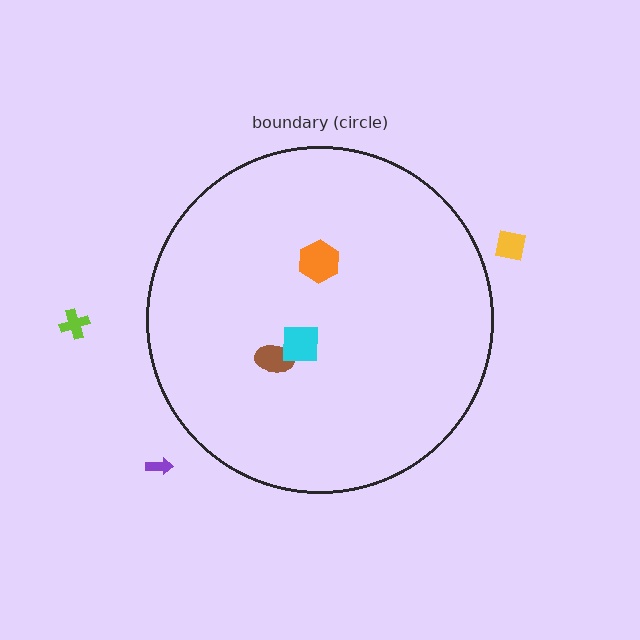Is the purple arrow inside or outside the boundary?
Outside.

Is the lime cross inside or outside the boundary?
Outside.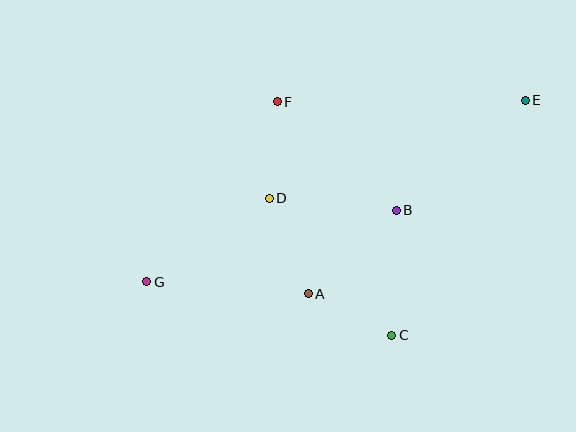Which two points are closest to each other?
Points A and C are closest to each other.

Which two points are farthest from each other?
Points E and G are farthest from each other.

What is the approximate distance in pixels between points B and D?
The distance between B and D is approximately 128 pixels.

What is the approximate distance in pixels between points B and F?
The distance between B and F is approximately 161 pixels.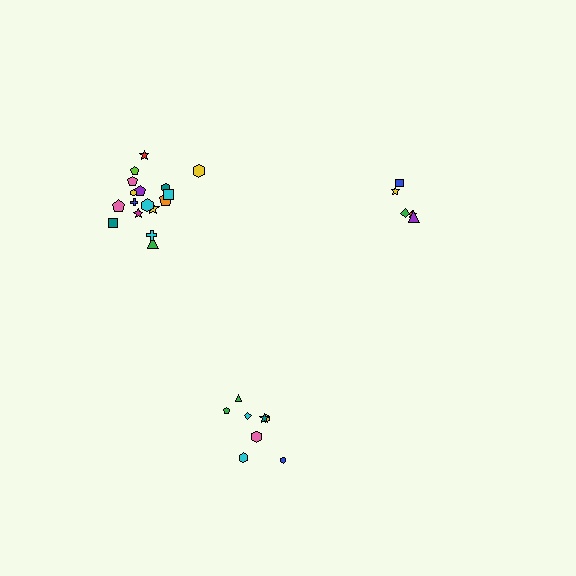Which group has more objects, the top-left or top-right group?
The top-left group.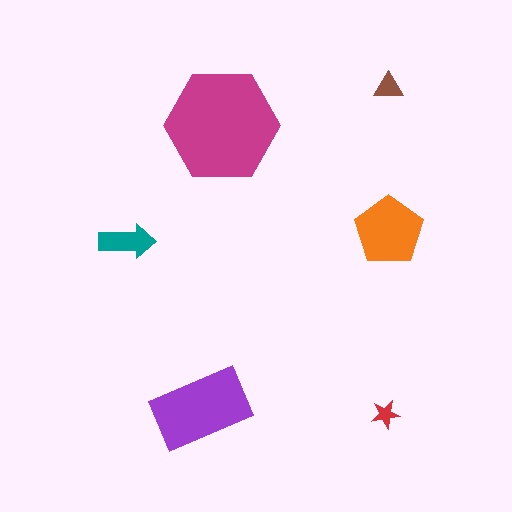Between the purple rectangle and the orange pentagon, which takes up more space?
The purple rectangle.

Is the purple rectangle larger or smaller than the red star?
Larger.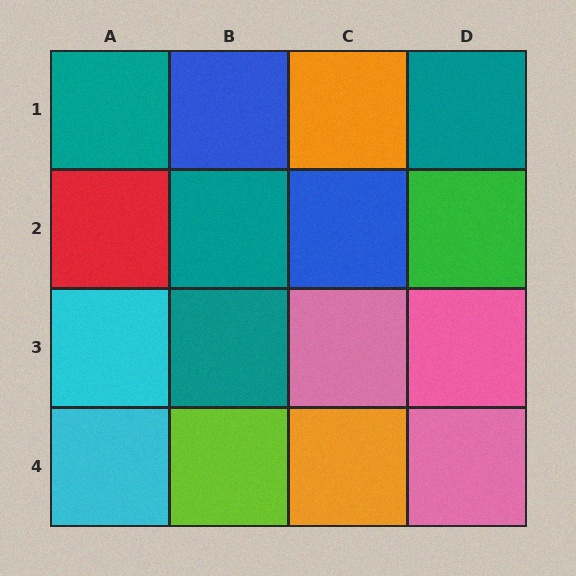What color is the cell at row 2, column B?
Teal.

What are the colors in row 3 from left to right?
Cyan, teal, pink, pink.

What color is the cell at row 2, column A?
Red.